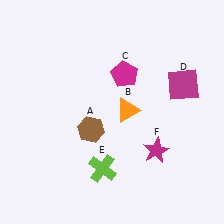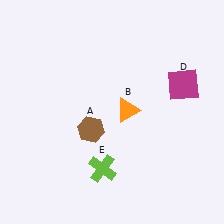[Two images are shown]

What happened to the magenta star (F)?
The magenta star (F) was removed in Image 2. It was in the bottom-right area of Image 1.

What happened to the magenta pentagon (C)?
The magenta pentagon (C) was removed in Image 2. It was in the top-right area of Image 1.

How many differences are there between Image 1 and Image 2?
There are 2 differences between the two images.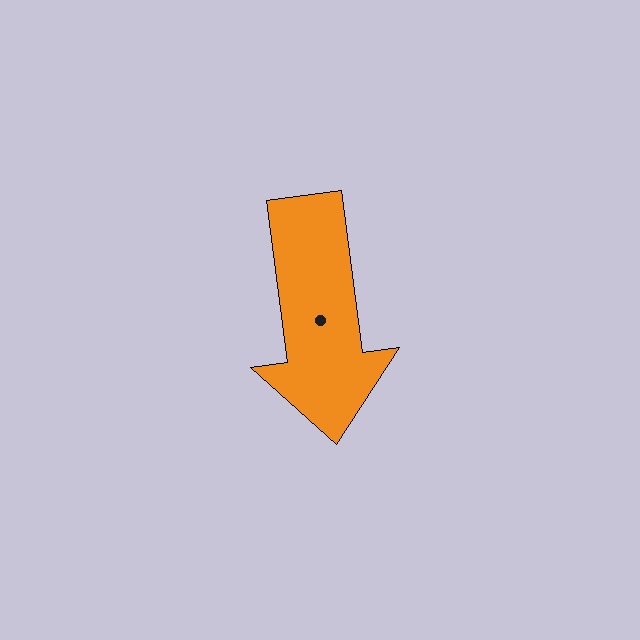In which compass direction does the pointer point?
South.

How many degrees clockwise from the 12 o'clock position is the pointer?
Approximately 173 degrees.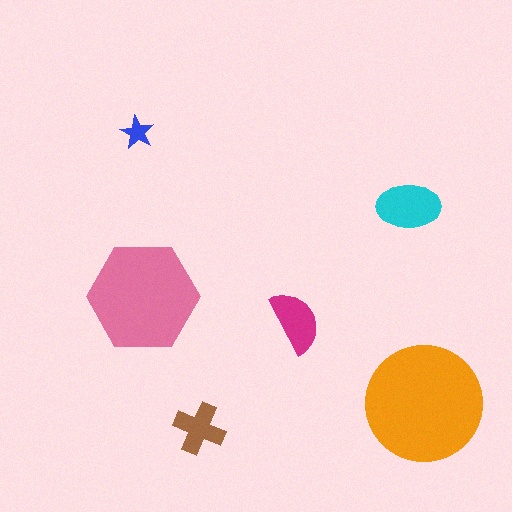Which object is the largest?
The orange circle.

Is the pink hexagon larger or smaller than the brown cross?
Larger.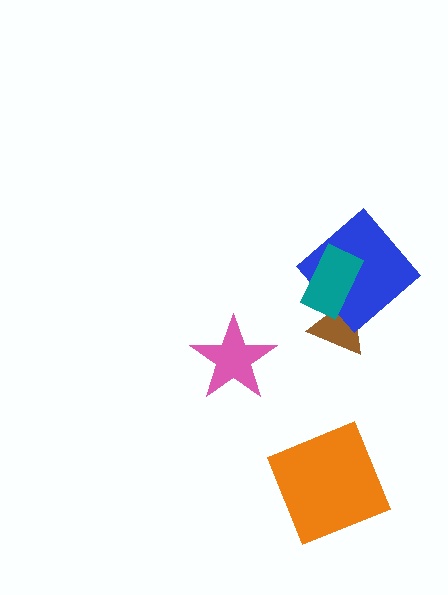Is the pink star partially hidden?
No, no other shape covers it.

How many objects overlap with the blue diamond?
2 objects overlap with the blue diamond.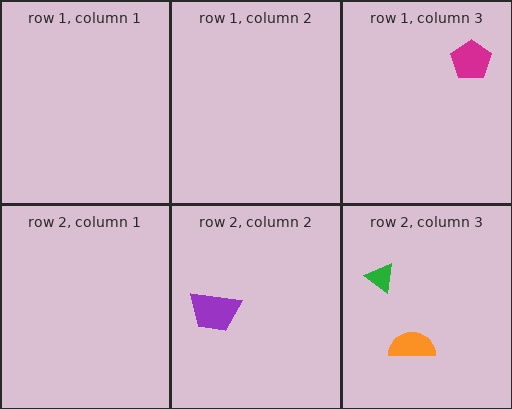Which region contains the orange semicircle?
The row 2, column 3 region.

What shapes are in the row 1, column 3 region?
The magenta pentagon.